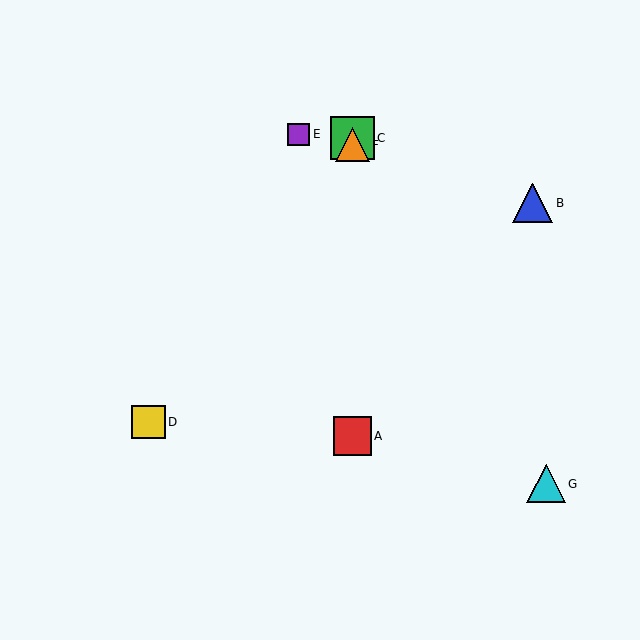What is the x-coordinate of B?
Object B is at x≈533.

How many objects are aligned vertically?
3 objects (A, C, F) are aligned vertically.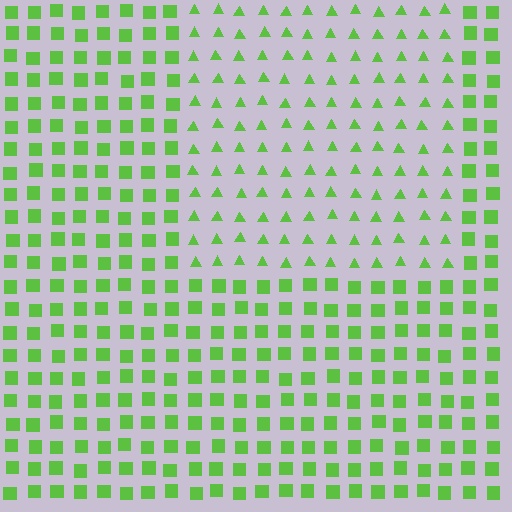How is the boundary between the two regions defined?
The boundary is defined by a change in element shape: triangles inside vs. squares outside. All elements share the same color and spacing.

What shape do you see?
I see a rectangle.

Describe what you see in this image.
The image is filled with small lime elements arranged in a uniform grid. A rectangle-shaped region contains triangles, while the surrounding area contains squares. The boundary is defined purely by the change in element shape.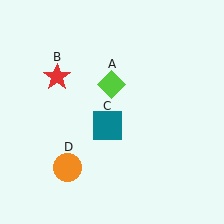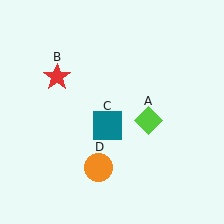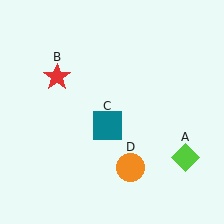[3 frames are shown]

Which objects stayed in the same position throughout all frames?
Red star (object B) and teal square (object C) remained stationary.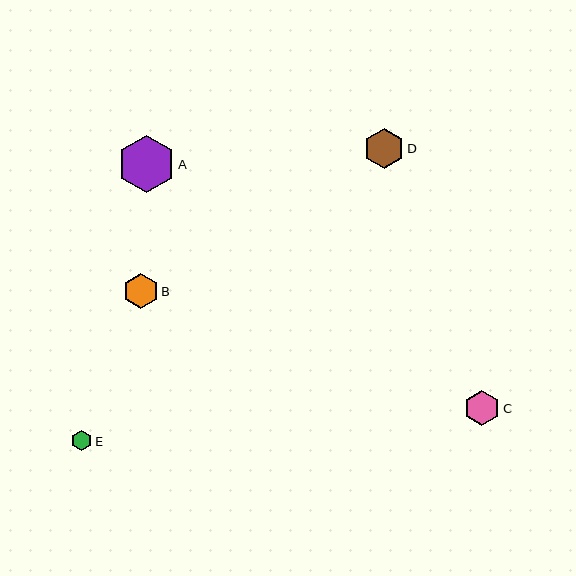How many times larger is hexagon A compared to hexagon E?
Hexagon A is approximately 2.9 times the size of hexagon E.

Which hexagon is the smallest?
Hexagon E is the smallest with a size of approximately 20 pixels.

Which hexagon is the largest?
Hexagon A is the largest with a size of approximately 57 pixels.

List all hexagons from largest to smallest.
From largest to smallest: A, D, C, B, E.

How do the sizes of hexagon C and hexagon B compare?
Hexagon C and hexagon B are approximately the same size.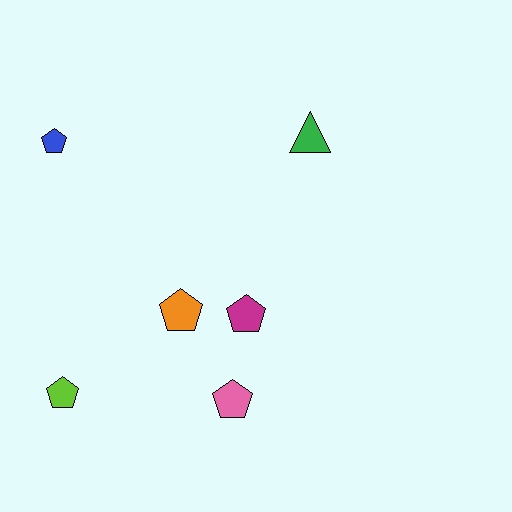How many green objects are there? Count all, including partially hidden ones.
There is 1 green object.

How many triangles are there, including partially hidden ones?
There is 1 triangle.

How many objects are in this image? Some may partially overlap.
There are 6 objects.